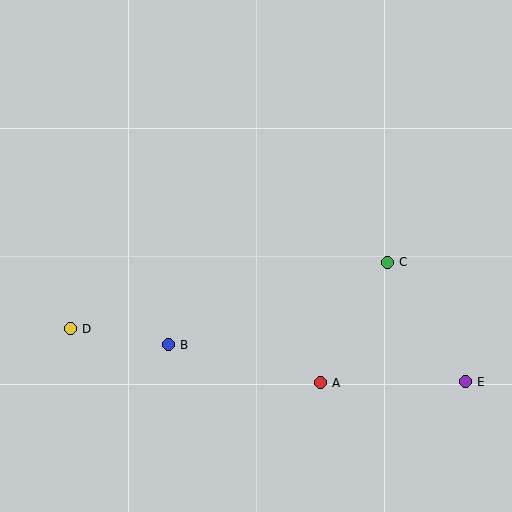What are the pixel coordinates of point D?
Point D is at (70, 329).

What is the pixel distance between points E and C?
The distance between E and C is 143 pixels.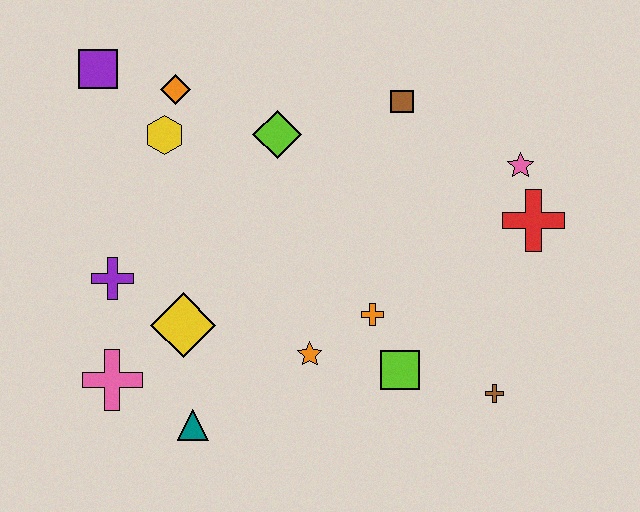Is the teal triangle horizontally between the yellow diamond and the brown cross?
Yes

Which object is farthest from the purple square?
The brown cross is farthest from the purple square.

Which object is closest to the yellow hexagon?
The orange diamond is closest to the yellow hexagon.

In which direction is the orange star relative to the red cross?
The orange star is to the left of the red cross.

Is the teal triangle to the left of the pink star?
Yes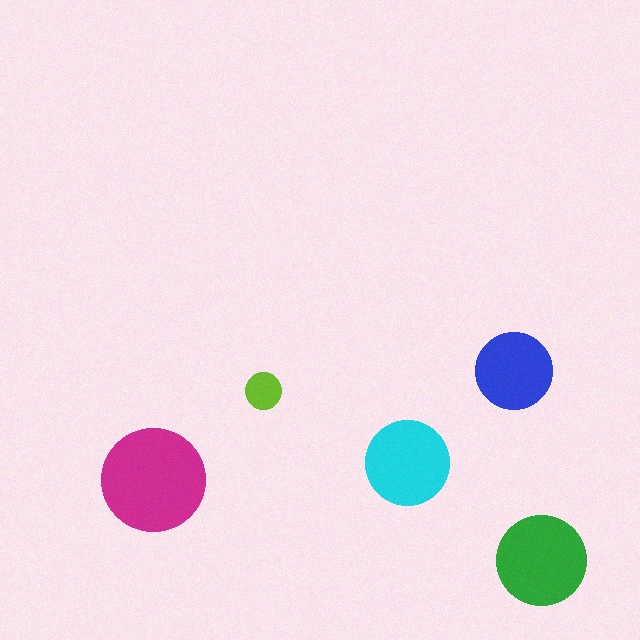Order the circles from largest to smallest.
the magenta one, the green one, the cyan one, the blue one, the lime one.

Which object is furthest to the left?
The magenta circle is leftmost.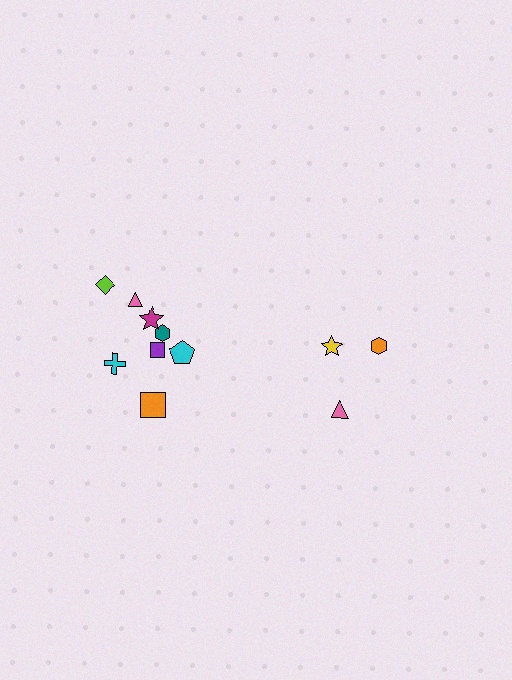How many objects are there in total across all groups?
There are 11 objects.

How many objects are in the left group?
There are 8 objects.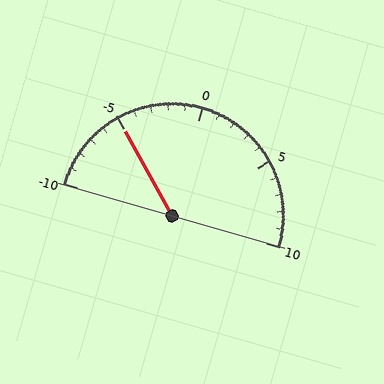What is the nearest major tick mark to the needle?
The nearest major tick mark is -5.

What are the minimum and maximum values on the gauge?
The gauge ranges from -10 to 10.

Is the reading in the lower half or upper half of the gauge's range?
The reading is in the lower half of the range (-10 to 10).